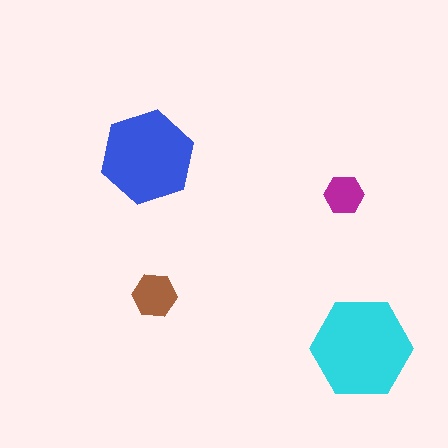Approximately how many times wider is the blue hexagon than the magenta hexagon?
About 2.5 times wider.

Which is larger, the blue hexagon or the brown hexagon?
The blue one.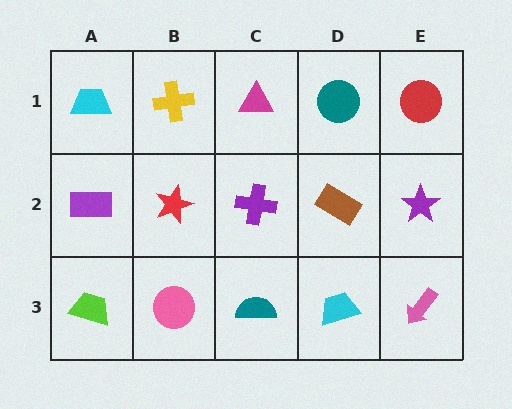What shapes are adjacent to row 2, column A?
A cyan trapezoid (row 1, column A), a lime trapezoid (row 3, column A), a red star (row 2, column B).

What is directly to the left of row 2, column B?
A purple rectangle.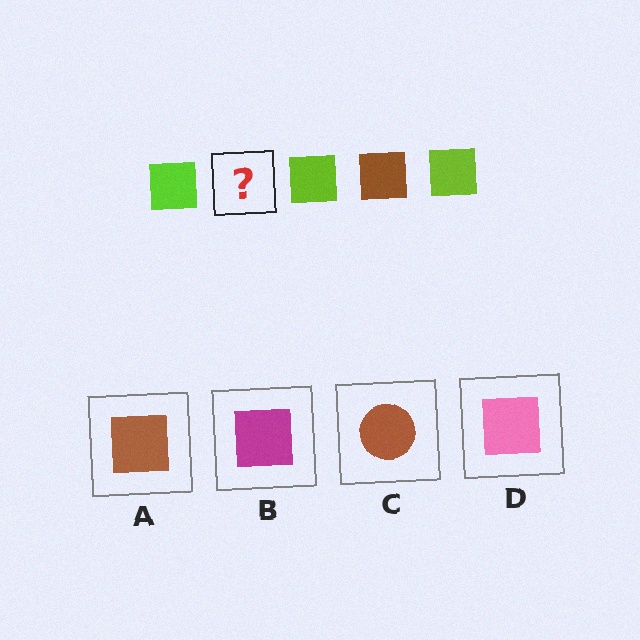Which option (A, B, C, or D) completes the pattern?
A.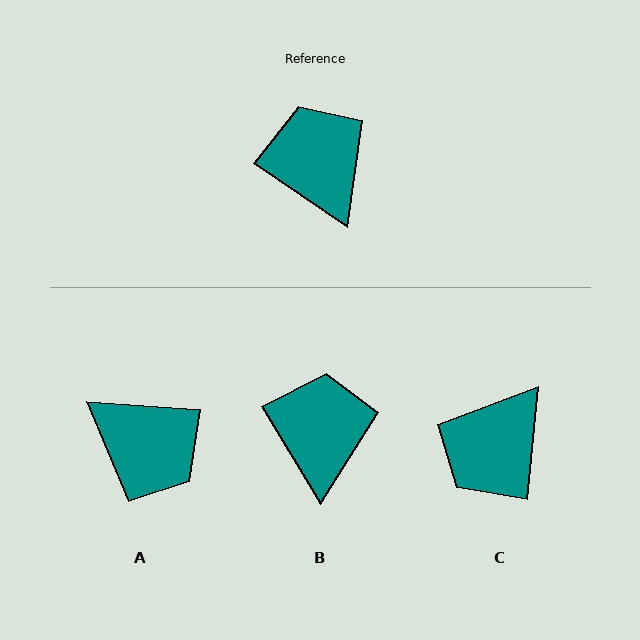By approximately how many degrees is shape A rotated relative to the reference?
Approximately 150 degrees clockwise.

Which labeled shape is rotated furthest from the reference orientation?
A, about 150 degrees away.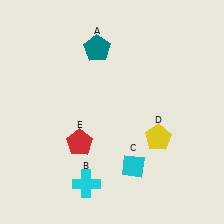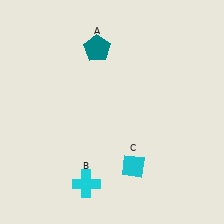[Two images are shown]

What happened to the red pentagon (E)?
The red pentagon (E) was removed in Image 2. It was in the bottom-left area of Image 1.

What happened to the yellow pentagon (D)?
The yellow pentagon (D) was removed in Image 2. It was in the bottom-right area of Image 1.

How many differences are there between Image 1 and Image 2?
There are 2 differences between the two images.